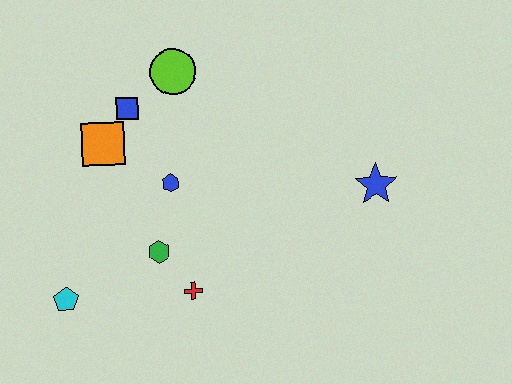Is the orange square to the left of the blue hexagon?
Yes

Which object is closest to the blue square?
The orange square is closest to the blue square.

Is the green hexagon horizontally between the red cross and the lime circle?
No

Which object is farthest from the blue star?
The cyan pentagon is farthest from the blue star.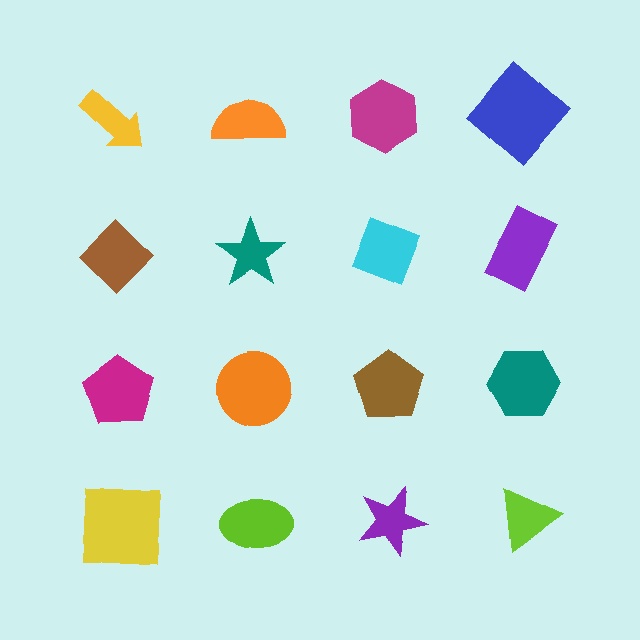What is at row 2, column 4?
A purple rectangle.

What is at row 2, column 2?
A teal star.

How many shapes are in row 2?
4 shapes.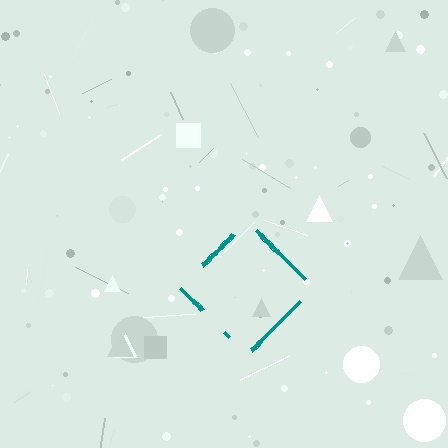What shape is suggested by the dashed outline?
The dashed outline suggests a diamond.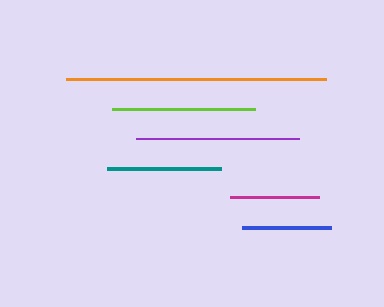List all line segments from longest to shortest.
From longest to shortest: orange, purple, lime, teal, blue, magenta.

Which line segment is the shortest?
The magenta line is the shortest at approximately 89 pixels.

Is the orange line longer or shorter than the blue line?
The orange line is longer than the blue line.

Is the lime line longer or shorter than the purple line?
The purple line is longer than the lime line.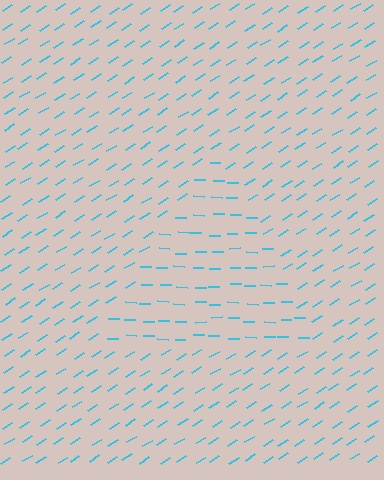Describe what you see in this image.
The image is filled with small cyan line segments. A triangle region in the image has lines oriented differently from the surrounding lines, creating a visible texture boundary.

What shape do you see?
I see a triangle.